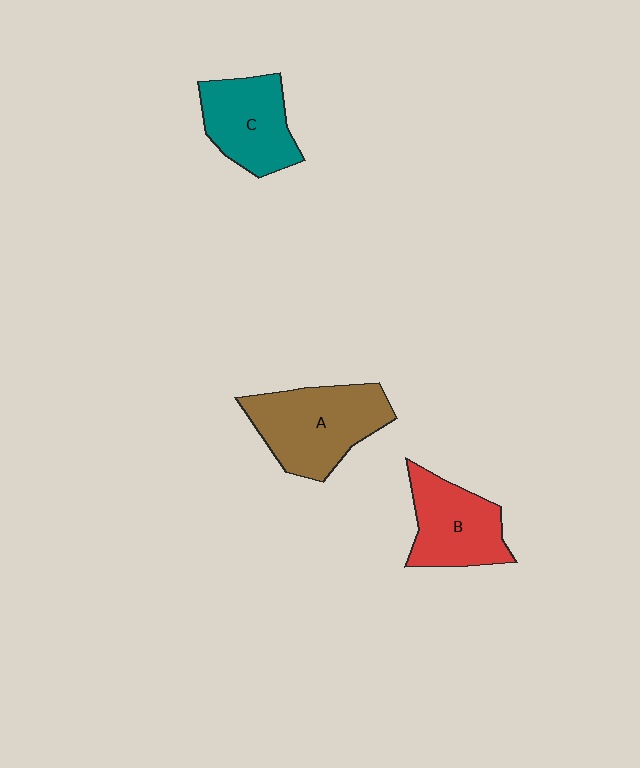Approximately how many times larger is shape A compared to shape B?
Approximately 1.3 times.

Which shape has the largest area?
Shape A (brown).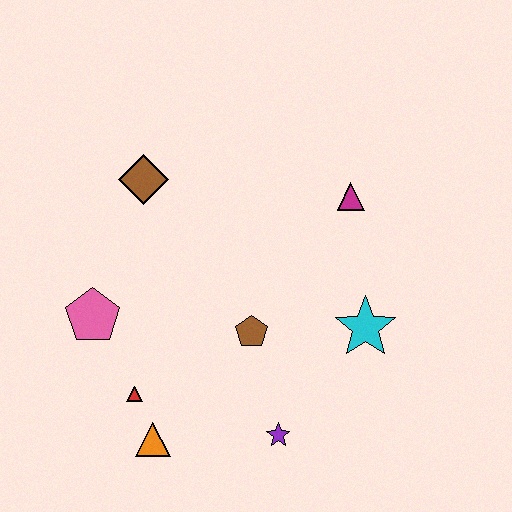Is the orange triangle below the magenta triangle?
Yes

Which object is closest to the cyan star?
The brown pentagon is closest to the cyan star.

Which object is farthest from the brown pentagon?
The brown diamond is farthest from the brown pentagon.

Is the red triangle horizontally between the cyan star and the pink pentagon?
Yes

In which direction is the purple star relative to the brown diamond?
The purple star is below the brown diamond.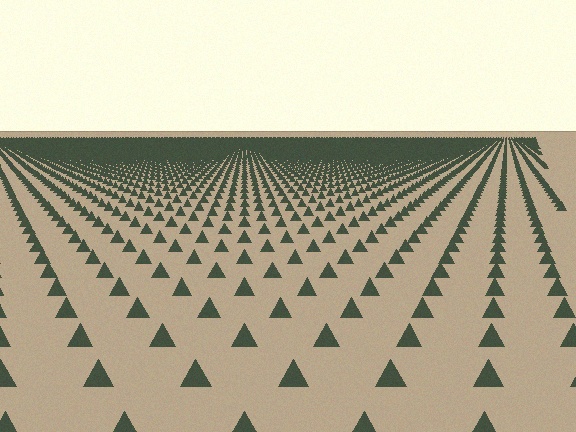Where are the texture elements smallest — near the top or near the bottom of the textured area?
Near the top.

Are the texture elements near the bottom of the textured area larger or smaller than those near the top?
Larger. Near the bottom, elements are closer to the viewer and appear at a bigger on-screen size.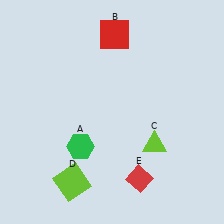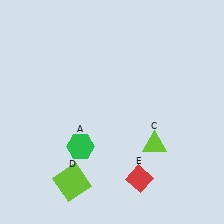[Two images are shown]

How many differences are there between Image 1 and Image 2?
There is 1 difference between the two images.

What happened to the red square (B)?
The red square (B) was removed in Image 2. It was in the top-right area of Image 1.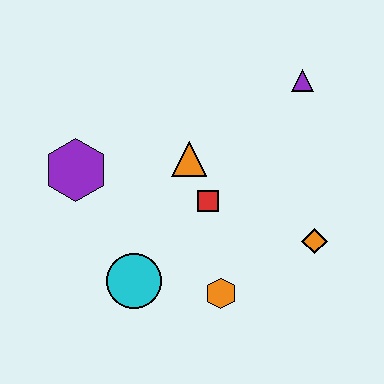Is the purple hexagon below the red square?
No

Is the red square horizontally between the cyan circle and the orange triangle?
No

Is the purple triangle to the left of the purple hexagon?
No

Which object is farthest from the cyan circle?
The purple triangle is farthest from the cyan circle.